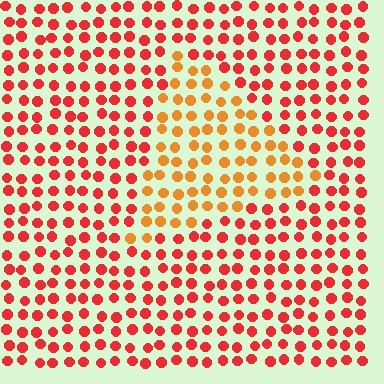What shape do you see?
I see a triangle.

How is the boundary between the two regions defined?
The boundary is defined purely by a slight shift in hue (about 34 degrees). Spacing, size, and orientation are identical on both sides.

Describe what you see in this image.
The image is filled with small red elements in a uniform arrangement. A triangle-shaped region is visible where the elements are tinted to a slightly different hue, forming a subtle color boundary.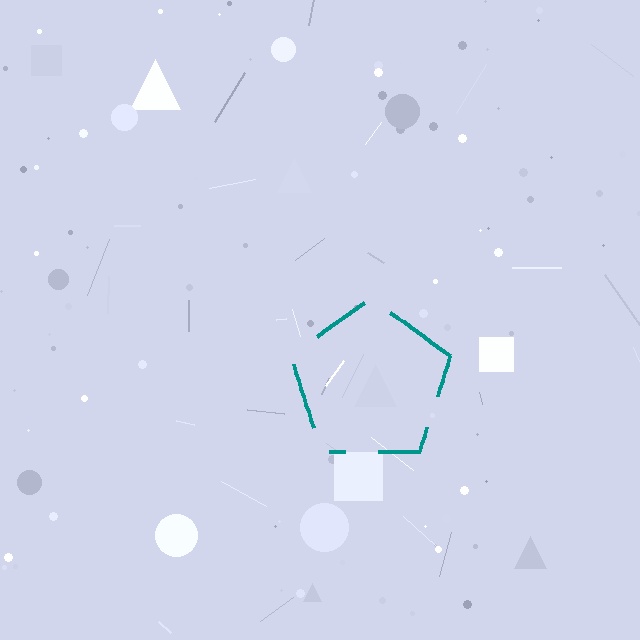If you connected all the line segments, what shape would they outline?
They would outline a pentagon.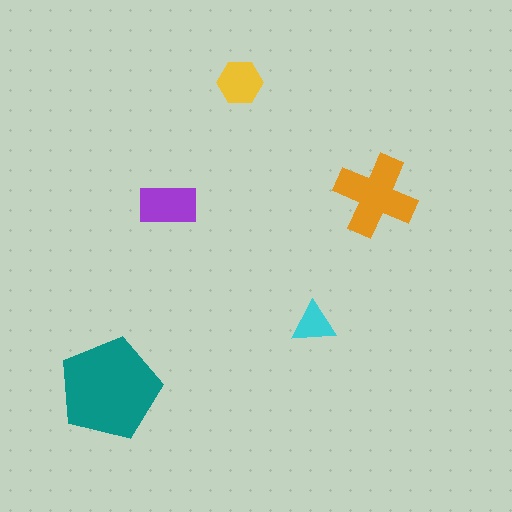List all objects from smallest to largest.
The cyan triangle, the yellow hexagon, the purple rectangle, the orange cross, the teal pentagon.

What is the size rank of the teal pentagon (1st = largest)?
1st.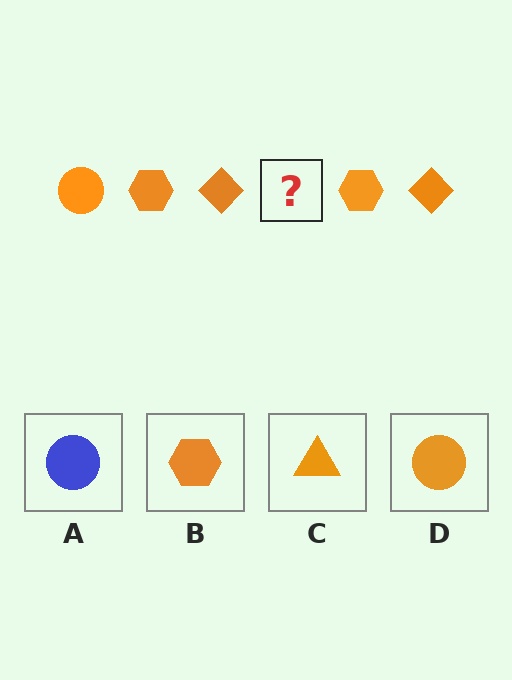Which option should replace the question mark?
Option D.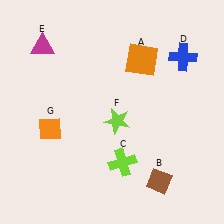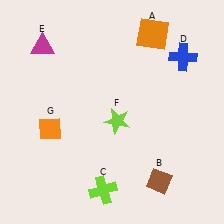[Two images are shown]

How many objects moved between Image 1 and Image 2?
2 objects moved between the two images.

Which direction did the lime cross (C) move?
The lime cross (C) moved down.